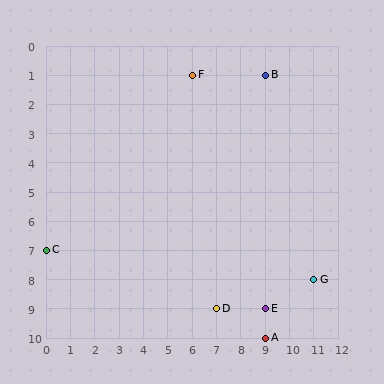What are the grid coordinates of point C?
Point C is at grid coordinates (0, 7).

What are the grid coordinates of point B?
Point B is at grid coordinates (9, 1).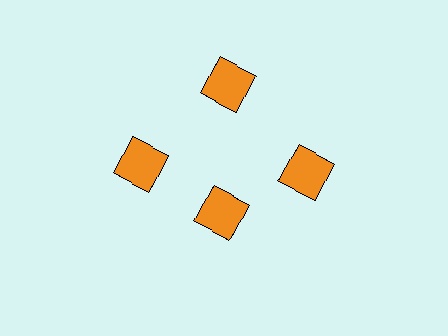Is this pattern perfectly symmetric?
No. The 4 orange squares are arranged in a ring, but one element near the 6 o'clock position is pulled inward toward the center, breaking the 4-fold rotational symmetry.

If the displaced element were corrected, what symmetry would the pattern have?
It would have 4-fold rotational symmetry — the pattern would map onto itself every 90 degrees.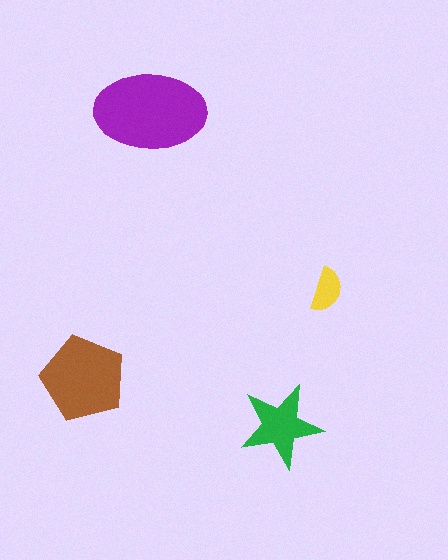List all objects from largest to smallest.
The purple ellipse, the brown pentagon, the green star, the yellow semicircle.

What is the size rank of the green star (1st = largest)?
3rd.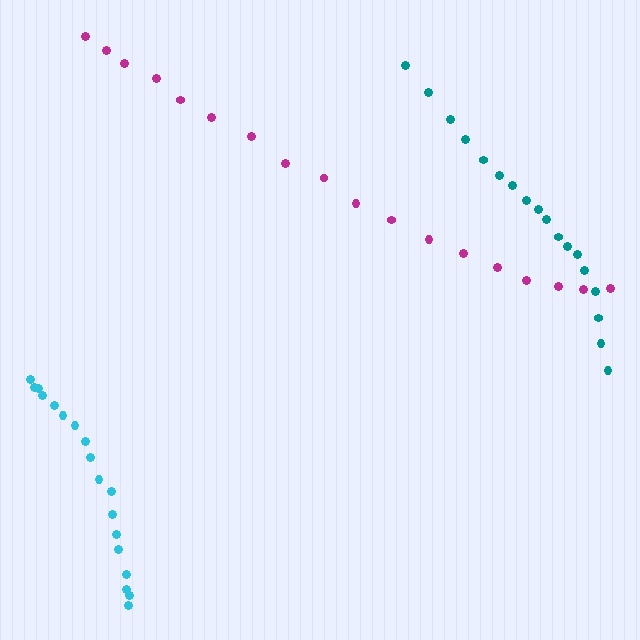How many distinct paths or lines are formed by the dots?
There are 3 distinct paths.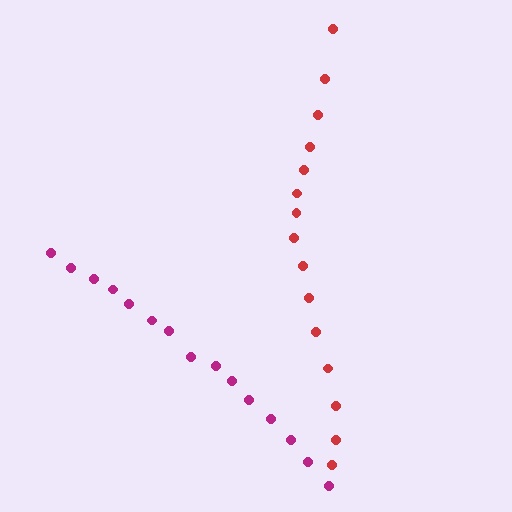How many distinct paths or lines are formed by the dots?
There are 2 distinct paths.